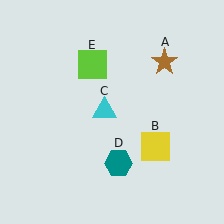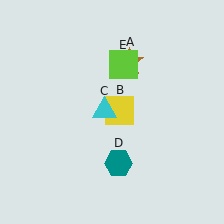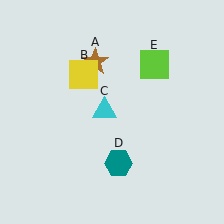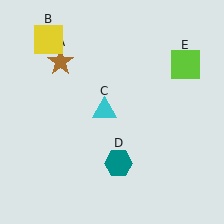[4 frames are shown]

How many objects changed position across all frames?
3 objects changed position: brown star (object A), yellow square (object B), lime square (object E).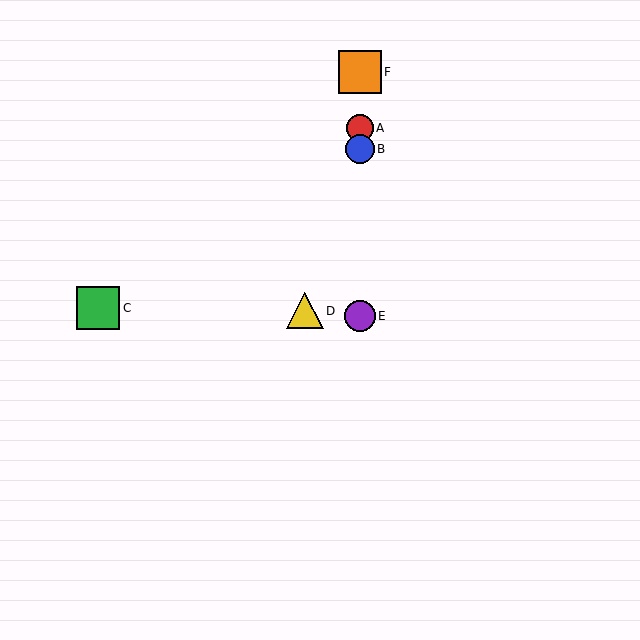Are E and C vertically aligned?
No, E is at x≈360 and C is at x≈98.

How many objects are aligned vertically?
4 objects (A, B, E, F) are aligned vertically.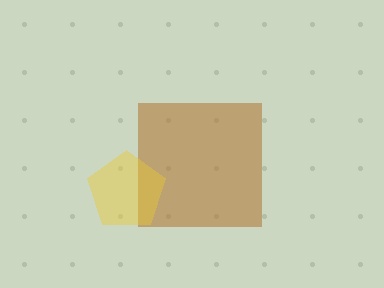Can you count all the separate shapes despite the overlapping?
Yes, there are 2 separate shapes.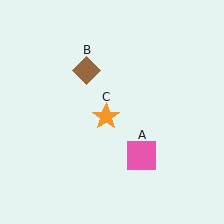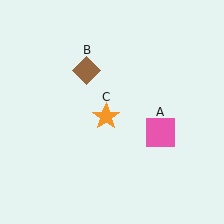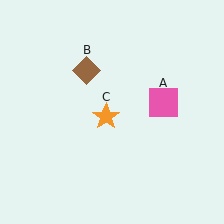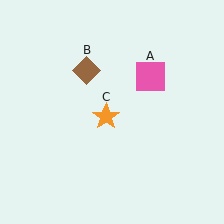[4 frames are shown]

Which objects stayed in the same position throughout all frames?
Brown diamond (object B) and orange star (object C) remained stationary.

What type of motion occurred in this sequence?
The pink square (object A) rotated counterclockwise around the center of the scene.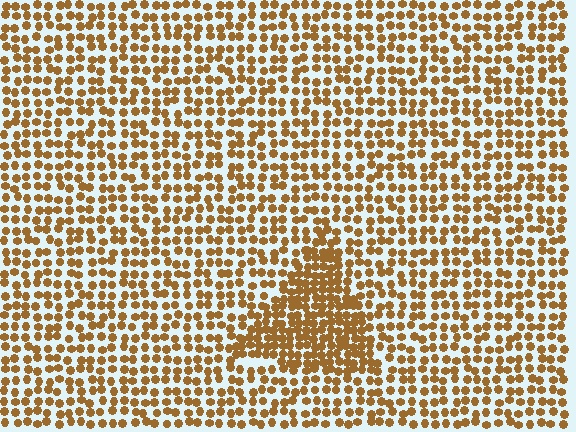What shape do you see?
I see a triangle.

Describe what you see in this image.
The image contains small brown elements arranged at two different densities. A triangle-shaped region is visible where the elements are more densely packed than the surrounding area.